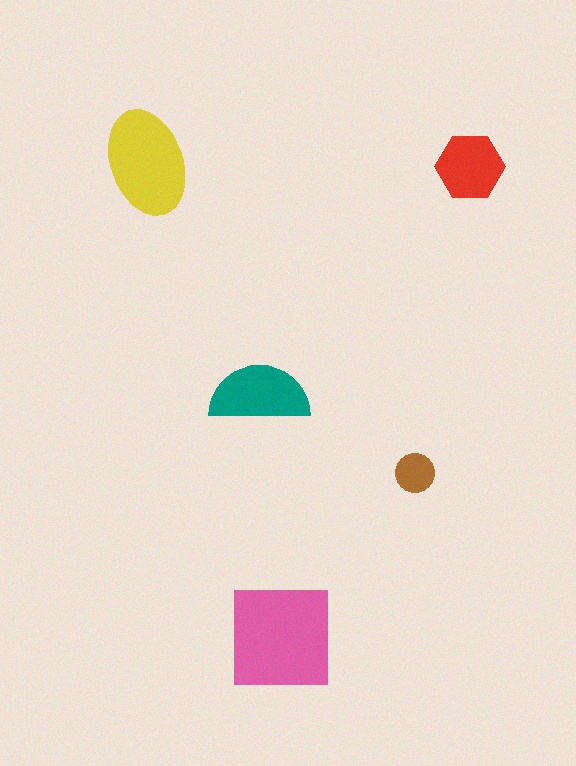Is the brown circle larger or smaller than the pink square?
Smaller.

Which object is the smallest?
The brown circle.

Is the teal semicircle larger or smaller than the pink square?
Smaller.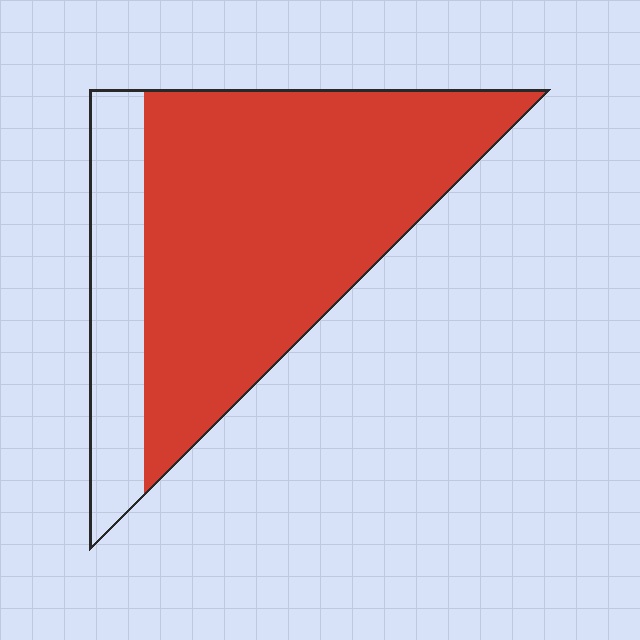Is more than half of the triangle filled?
Yes.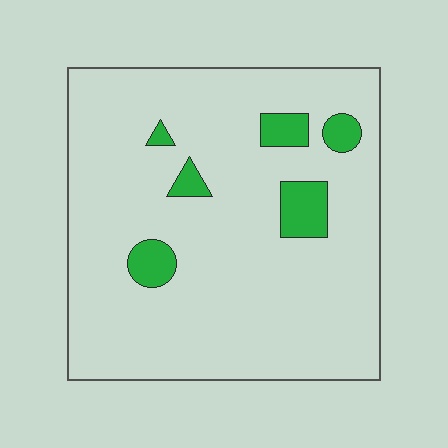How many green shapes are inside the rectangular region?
6.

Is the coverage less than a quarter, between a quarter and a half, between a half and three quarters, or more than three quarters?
Less than a quarter.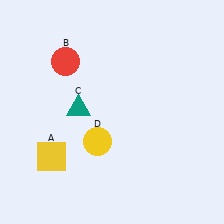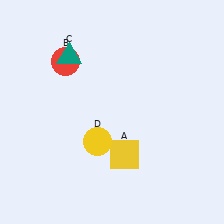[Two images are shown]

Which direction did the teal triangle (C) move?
The teal triangle (C) moved up.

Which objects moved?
The objects that moved are: the yellow square (A), the teal triangle (C).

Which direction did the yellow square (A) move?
The yellow square (A) moved right.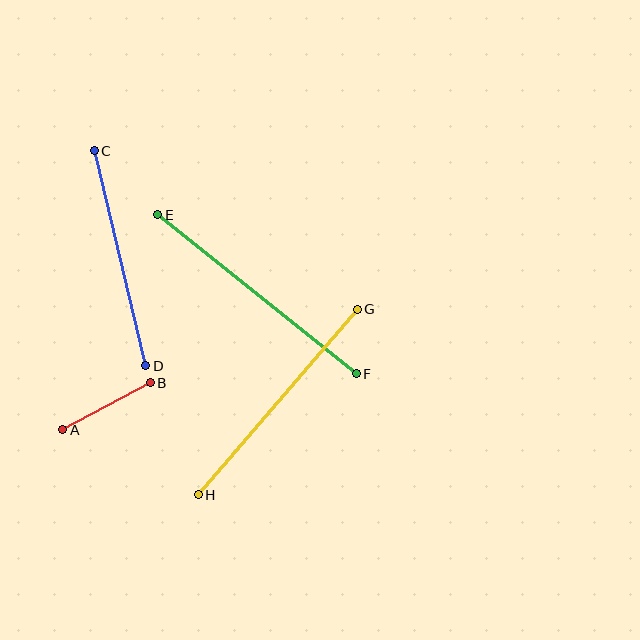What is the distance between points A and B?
The distance is approximately 99 pixels.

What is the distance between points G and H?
The distance is approximately 244 pixels.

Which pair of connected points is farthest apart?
Points E and F are farthest apart.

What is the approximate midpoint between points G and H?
The midpoint is at approximately (278, 402) pixels.